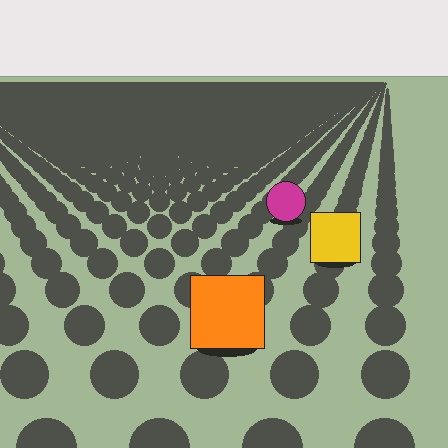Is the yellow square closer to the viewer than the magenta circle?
Yes. The yellow square is closer — you can tell from the texture gradient: the ground texture is coarser near it.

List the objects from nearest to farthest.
From nearest to farthest: the orange square, the yellow square, the magenta circle.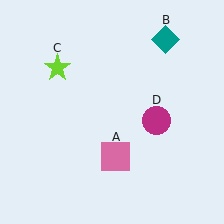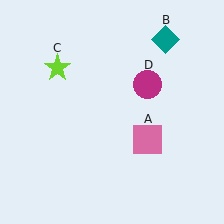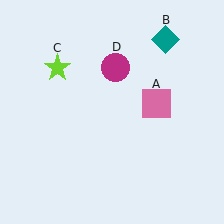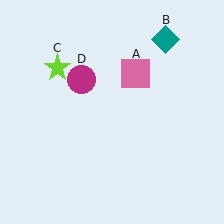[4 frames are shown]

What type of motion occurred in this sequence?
The pink square (object A), magenta circle (object D) rotated counterclockwise around the center of the scene.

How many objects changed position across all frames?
2 objects changed position: pink square (object A), magenta circle (object D).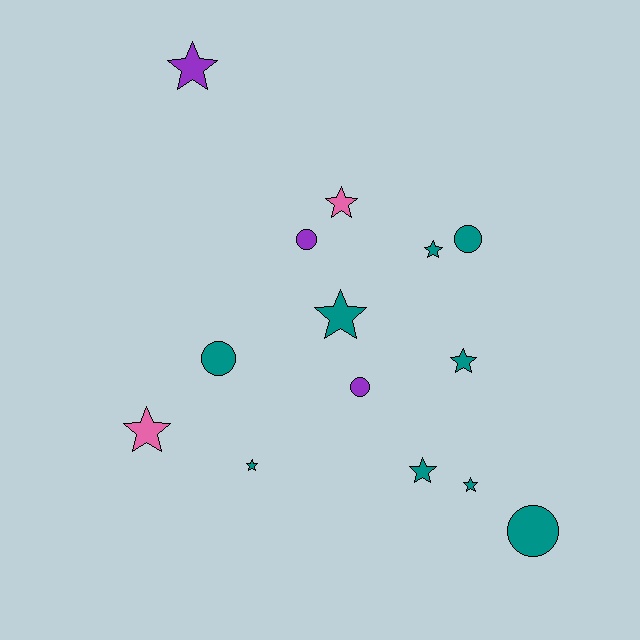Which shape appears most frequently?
Star, with 9 objects.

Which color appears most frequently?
Teal, with 9 objects.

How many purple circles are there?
There are 2 purple circles.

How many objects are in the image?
There are 14 objects.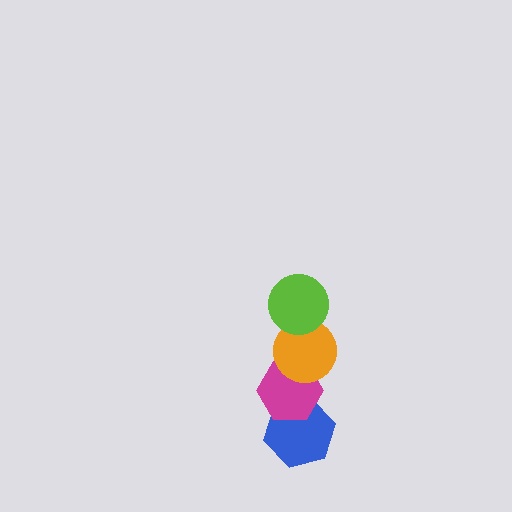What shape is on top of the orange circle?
The lime circle is on top of the orange circle.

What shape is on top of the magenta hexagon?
The orange circle is on top of the magenta hexagon.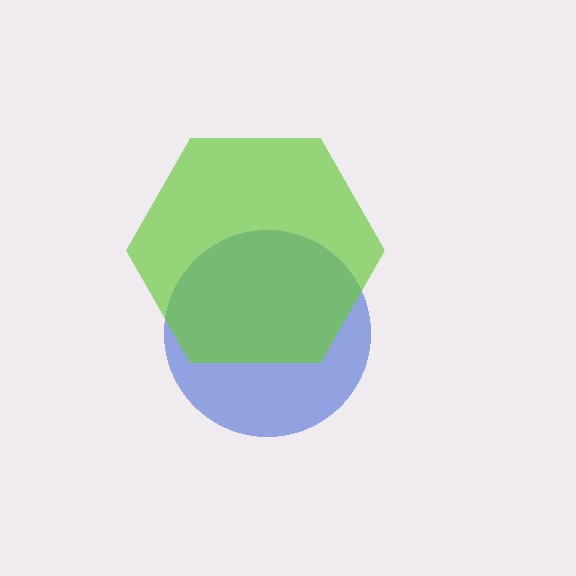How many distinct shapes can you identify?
There are 2 distinct shapes: a blue circle, a lime hexagon.